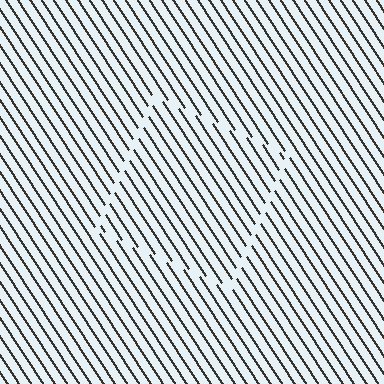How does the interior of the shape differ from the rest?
The interior of the shape contains the same grating, shifted by half a period — the contour is defined by the phase discontinuity where line-ends from the inner and outer gratings abut.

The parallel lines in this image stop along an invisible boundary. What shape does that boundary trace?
An illusory square. The interior of the shape contains the same grating, shifted by half a period — the contour is defined by the phase discontinuity where line-ends from the inner and outer gratings abut.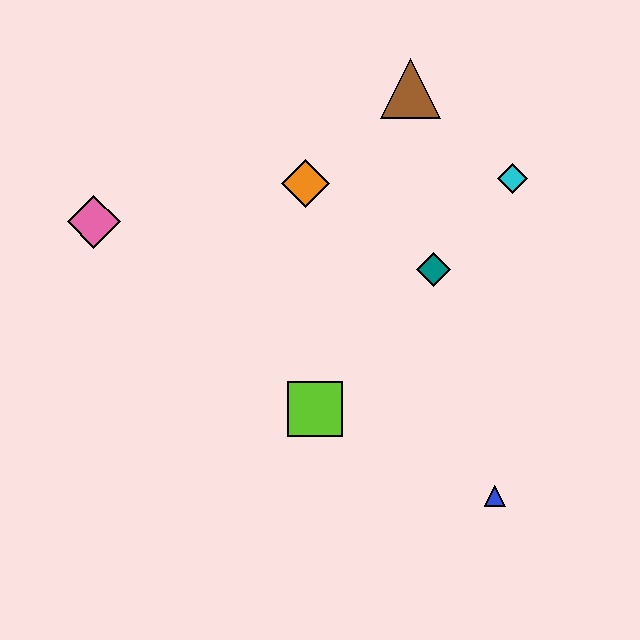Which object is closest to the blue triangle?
The lime square is closest to the blue triangle.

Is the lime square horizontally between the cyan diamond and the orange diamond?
Yes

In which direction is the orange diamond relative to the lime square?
The orange diamond is above the lime square.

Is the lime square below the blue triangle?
No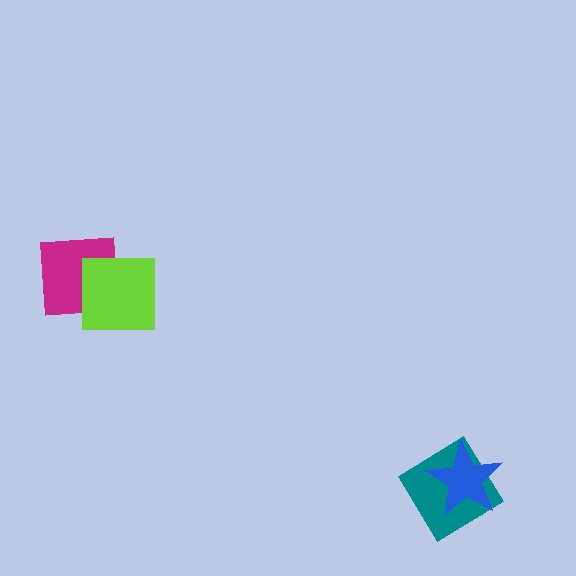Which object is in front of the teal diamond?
The blue star is in front of the teal diamond.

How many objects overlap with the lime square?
1 object overlaps with the lime square.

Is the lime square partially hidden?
No, no other shape covers it.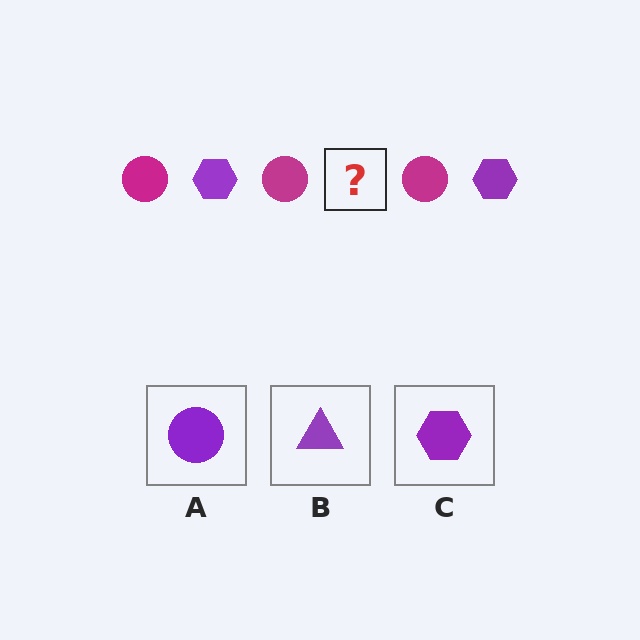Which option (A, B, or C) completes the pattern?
C.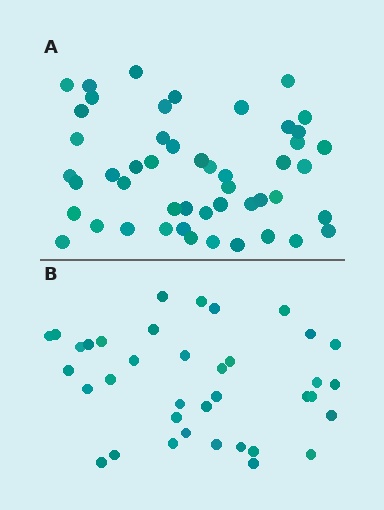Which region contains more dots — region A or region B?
Region A (the top region) has more dots.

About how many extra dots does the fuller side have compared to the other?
Region A has roughly 12 or so more dots than region B.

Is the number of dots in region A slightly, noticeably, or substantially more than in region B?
Region A has noticeably more, but not dramatically so. The ratio is roughly 1.3 to 1.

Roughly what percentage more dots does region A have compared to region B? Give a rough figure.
About 30% more.